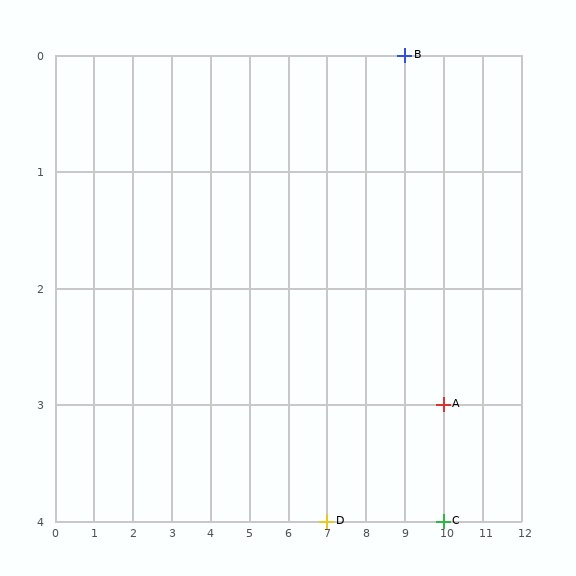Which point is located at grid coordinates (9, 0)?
Point B is at (9, 0).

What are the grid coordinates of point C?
Point C is at grid coordinates (10, 4).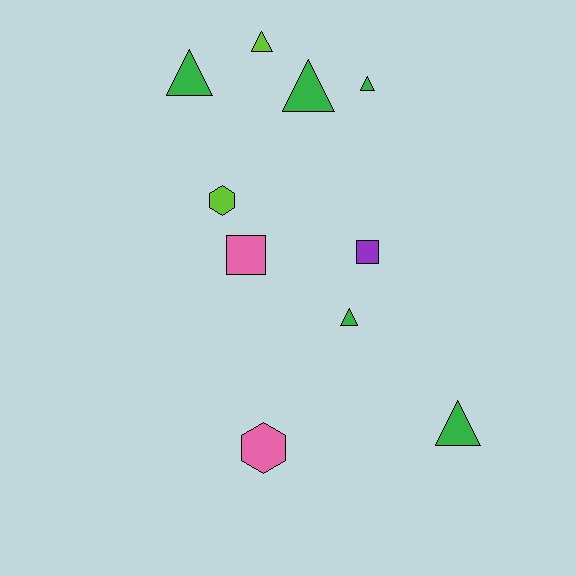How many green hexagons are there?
There are no green hexagons.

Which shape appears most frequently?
Triangle, with 6 objects.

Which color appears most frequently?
Green, with 5 objects.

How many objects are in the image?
There are 10 objects.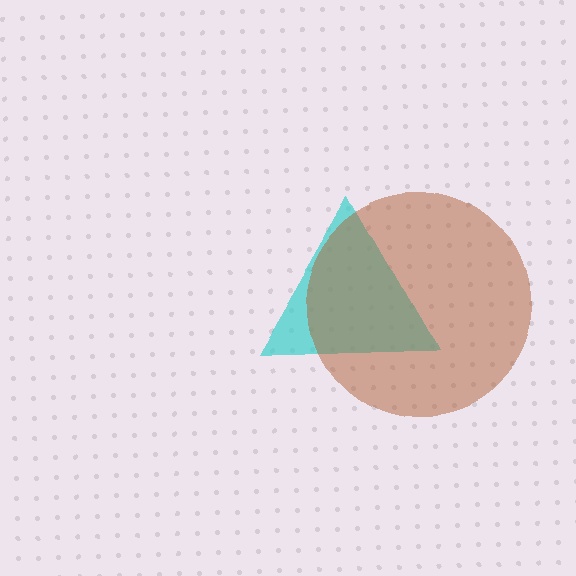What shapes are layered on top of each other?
The layered shapes are: a cyan triangle, a brown circle.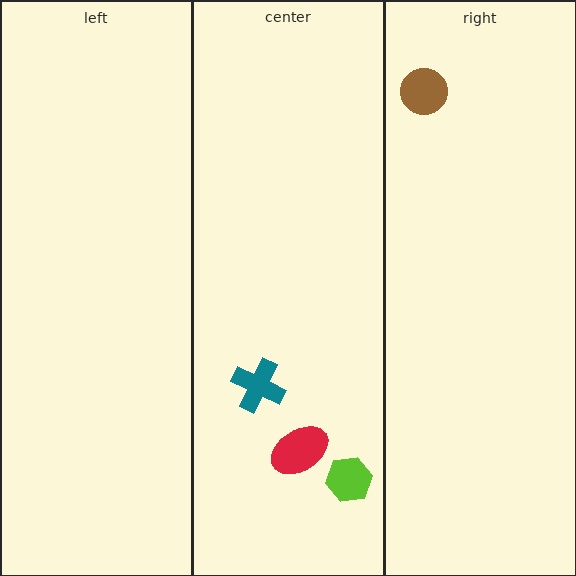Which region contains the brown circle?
The right region.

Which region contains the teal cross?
The center region.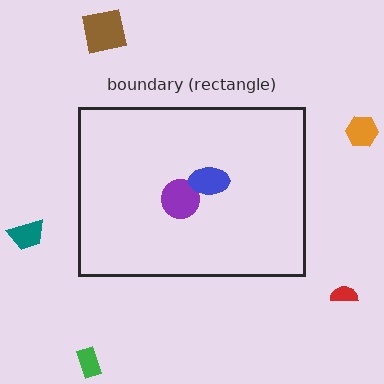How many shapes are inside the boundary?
2 inside, 5 outside.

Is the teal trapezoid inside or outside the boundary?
Outside.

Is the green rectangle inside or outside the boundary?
Outside.